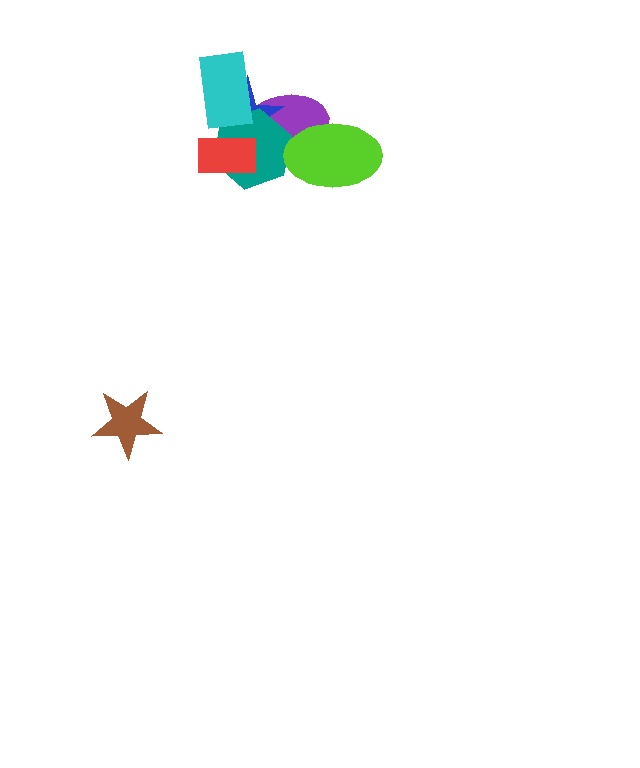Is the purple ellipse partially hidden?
Yes, it is partially covered by another shape.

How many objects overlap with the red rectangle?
2 objects overlap with the red rectangle.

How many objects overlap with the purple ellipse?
4 objects overlap with the purple ellipse.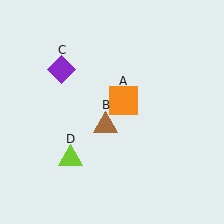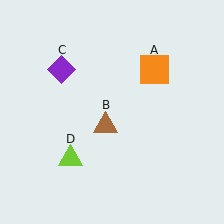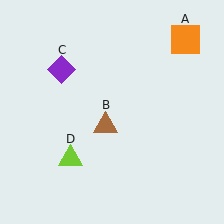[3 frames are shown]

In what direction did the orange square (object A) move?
The orange square (object A) moved up and to the right.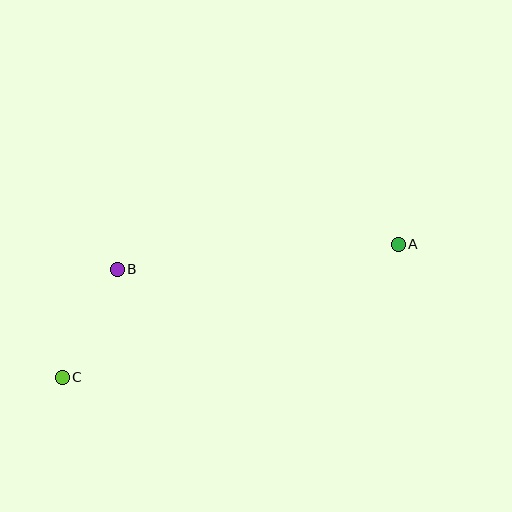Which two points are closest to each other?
Points B and C are closest to each other.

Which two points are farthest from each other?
Points A and C are farthest from each other.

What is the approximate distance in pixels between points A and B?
The distance between A and B is approximately 282 pixels.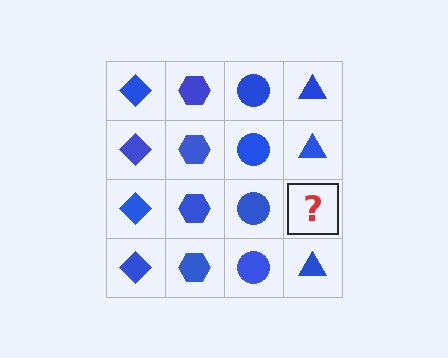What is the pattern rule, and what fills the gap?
The rule is that each column has a consistent shape. The gap should be filled with a blue triangle.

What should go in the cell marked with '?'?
The missing cell should contain a blue triangle.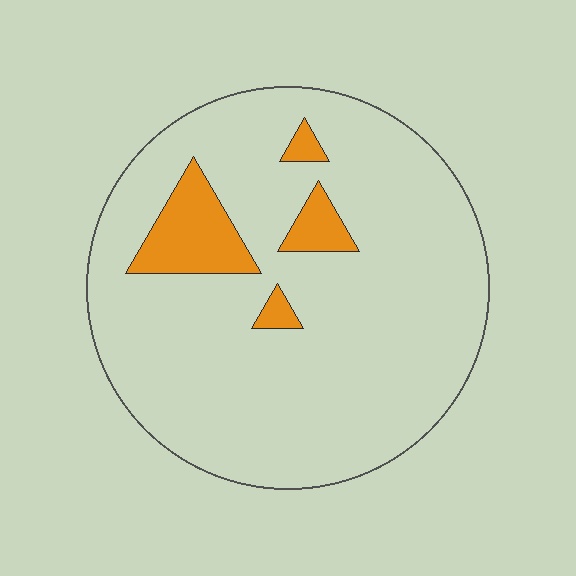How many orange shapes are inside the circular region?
4.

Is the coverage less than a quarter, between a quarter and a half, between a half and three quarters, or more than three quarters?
Less than a quarter.